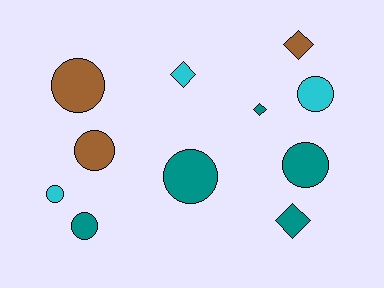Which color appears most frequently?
Teal, with 5 objects.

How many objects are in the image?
There are 11 objects.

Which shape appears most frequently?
Circle, with 7 objects.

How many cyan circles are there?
There are 2 cyan circles.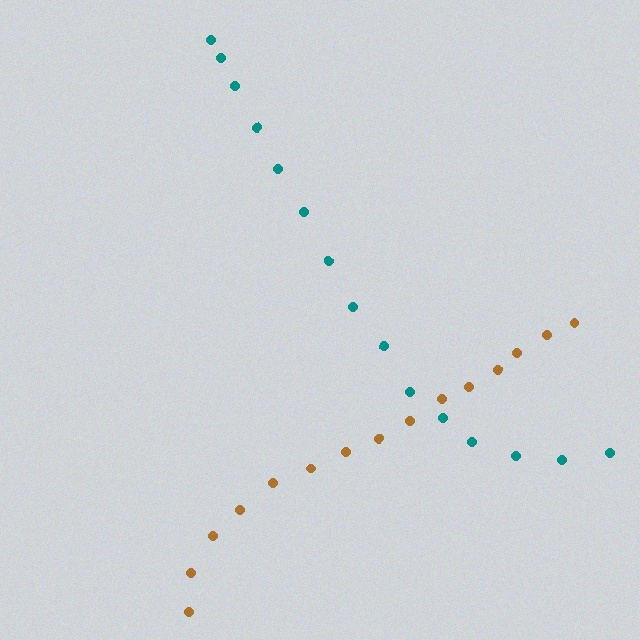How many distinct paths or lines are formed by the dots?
There are 2 distinct paths.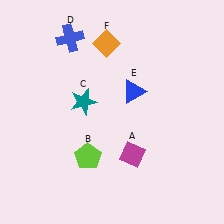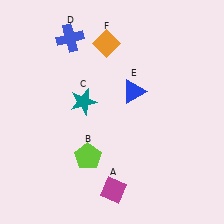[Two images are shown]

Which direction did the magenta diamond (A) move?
The magenta diamond (A) moved down.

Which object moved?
The magenta diamond (A) moved down.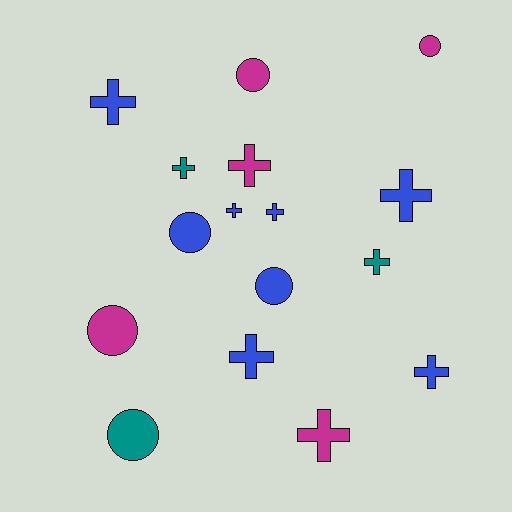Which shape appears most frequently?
Cross, with 10 objects.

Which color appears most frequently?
Blue, with 8 objects.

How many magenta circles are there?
There are 3 magenta circles.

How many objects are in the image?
There are 16 objects.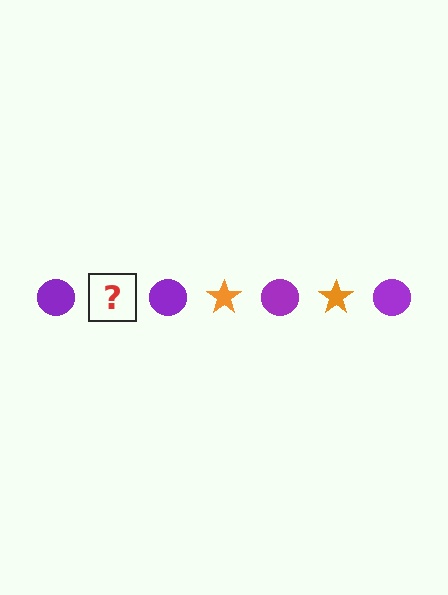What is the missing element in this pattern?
The missing element is an orange star.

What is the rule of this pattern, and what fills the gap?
The rule is that the pattern alternates between purple circle and orange star. The gap should be filled with an orange star.